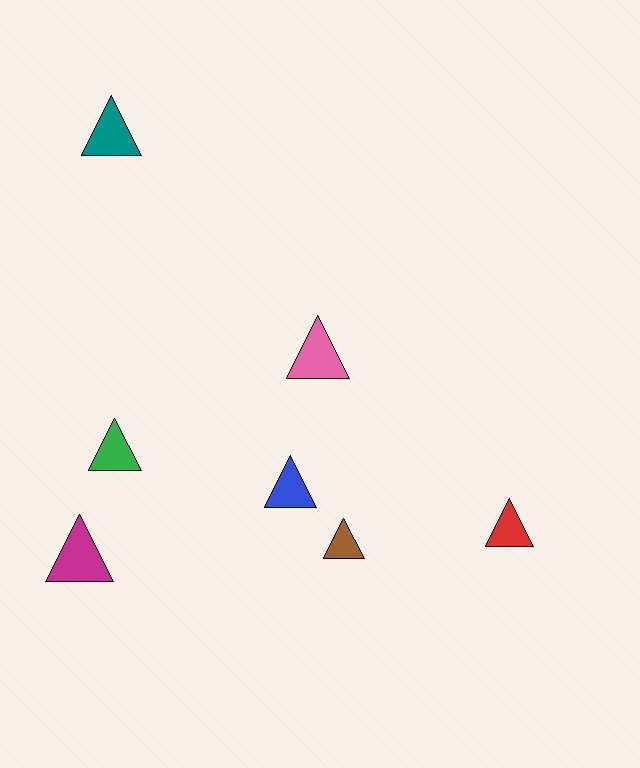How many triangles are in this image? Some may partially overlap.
There are 7 triangles.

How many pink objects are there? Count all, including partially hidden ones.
There is 1 pink object.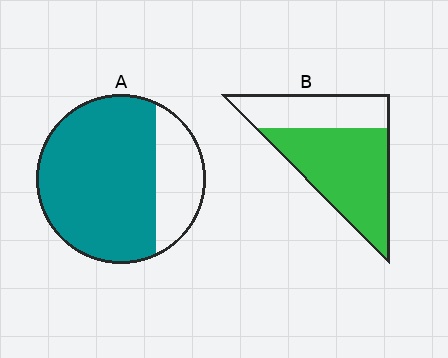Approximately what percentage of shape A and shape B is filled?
A is approximately 75% and B is approximately 65%.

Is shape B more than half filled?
Yes.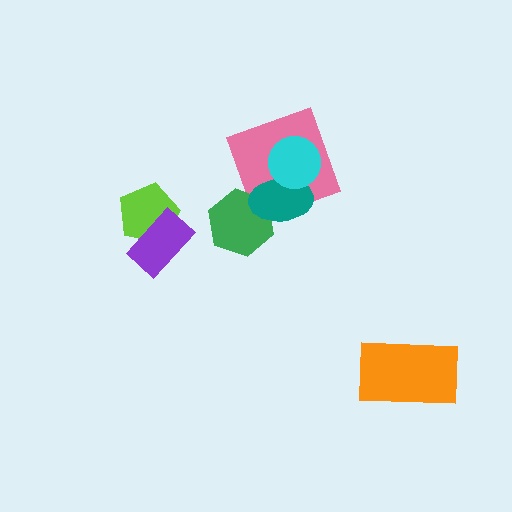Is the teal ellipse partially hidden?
Yes, it is partially covered by another shape.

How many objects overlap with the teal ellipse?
3 objects overlap with the teal ellipse.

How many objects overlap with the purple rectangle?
1 object overlaps with the purple rectangle.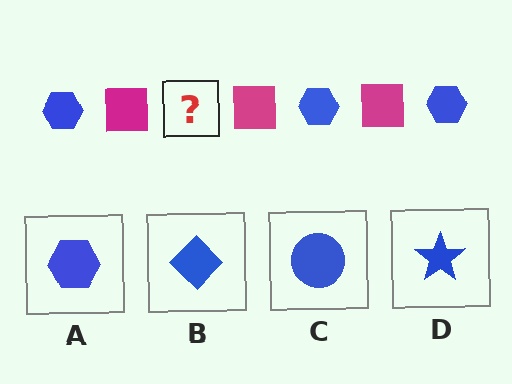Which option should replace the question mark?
Option A.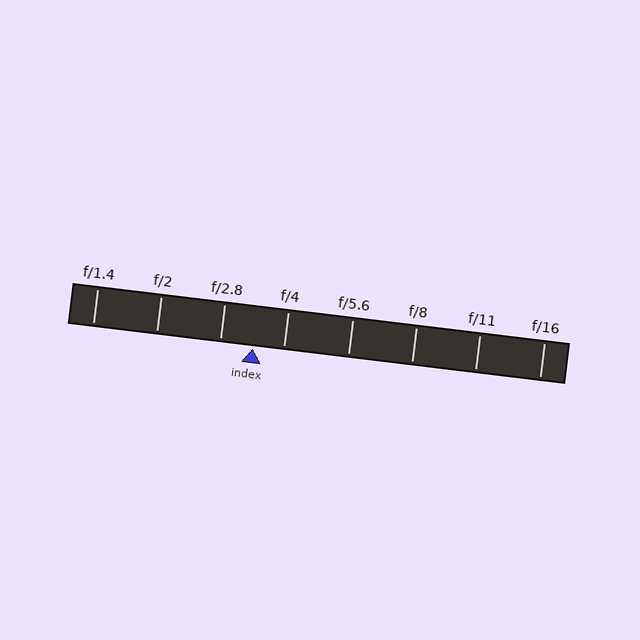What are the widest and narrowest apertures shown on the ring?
The widest aperture shown is f/1.4 and the narrowest is f/16.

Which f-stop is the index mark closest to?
The index mark is closest to f/4.